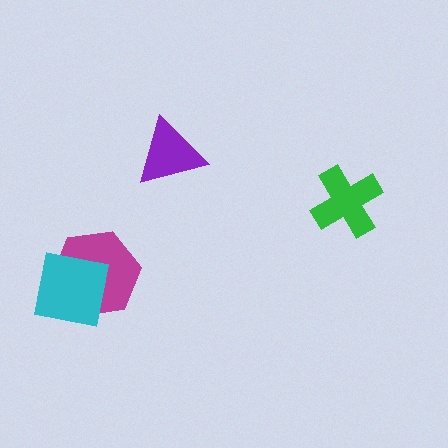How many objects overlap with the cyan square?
1 object overlaps with the cyan square.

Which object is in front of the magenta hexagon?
The cyan square is in front of the magenta hexagon.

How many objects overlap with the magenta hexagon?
1 object overlaps with the magenta hexagon.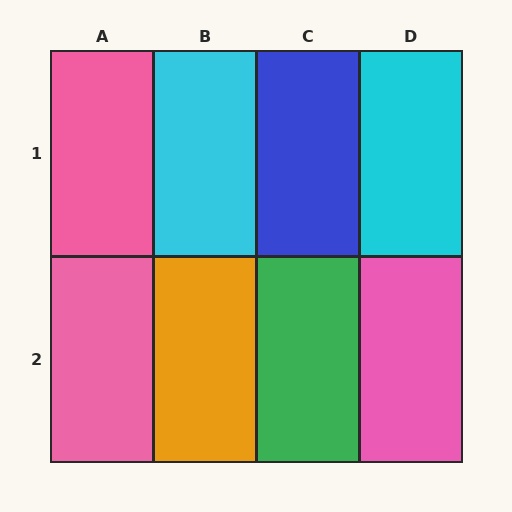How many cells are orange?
1 cell is orange.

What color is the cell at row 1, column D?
Cyan.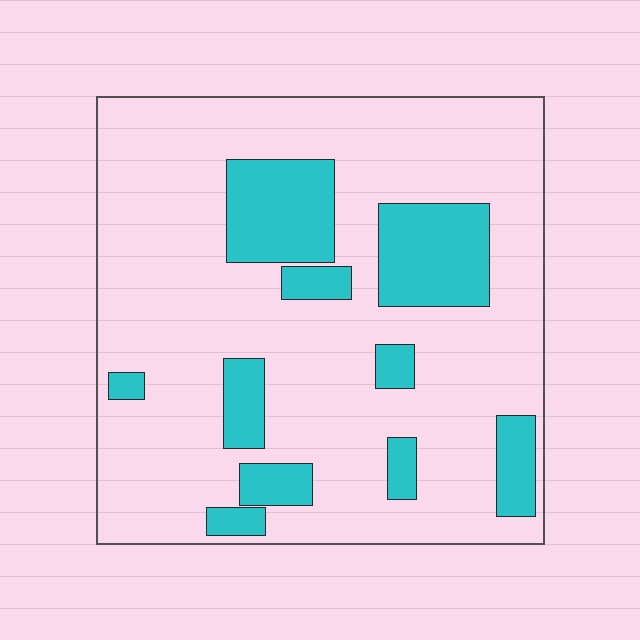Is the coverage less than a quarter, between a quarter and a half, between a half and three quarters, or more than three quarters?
Less than a quarter.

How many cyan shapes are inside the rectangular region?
10.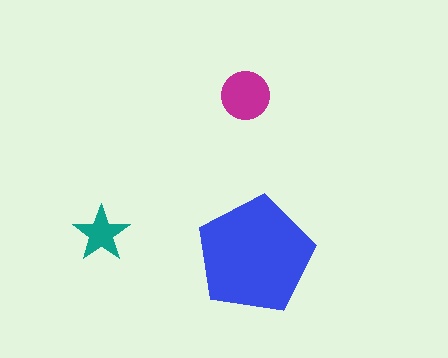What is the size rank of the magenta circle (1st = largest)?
2nd.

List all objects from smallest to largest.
The teal star, the magenta circle, the blue pentagon.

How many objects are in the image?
There are 3 objects in the image.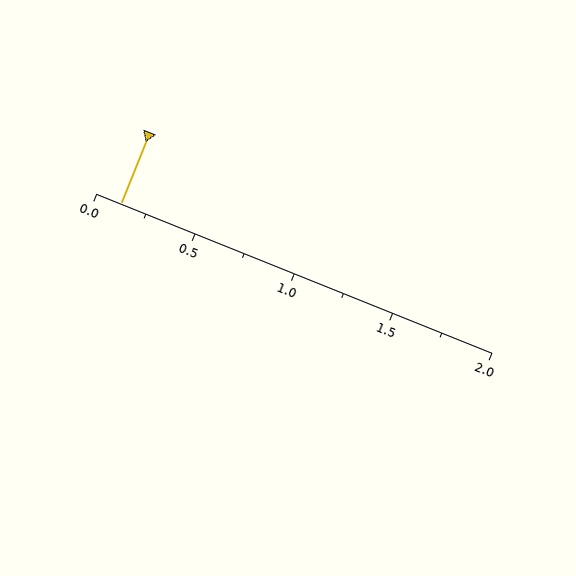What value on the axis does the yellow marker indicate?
The marker indicates approximately 0.12.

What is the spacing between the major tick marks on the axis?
The major ticks are spaced 0.5 apart.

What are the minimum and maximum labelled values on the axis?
The axis runs from 0.0 to 2.0.